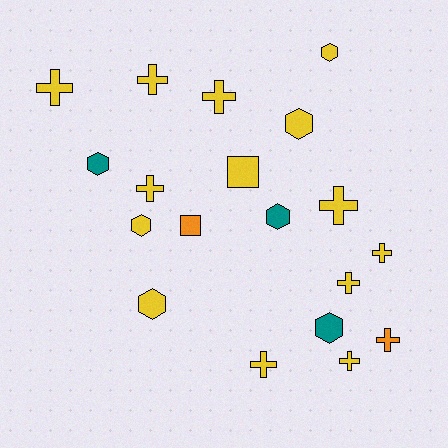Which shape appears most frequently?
Cross, with 10 objects.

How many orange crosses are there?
There is 1 orange cross.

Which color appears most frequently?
Yellow, with 14 objects.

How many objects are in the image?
There are 19 objects.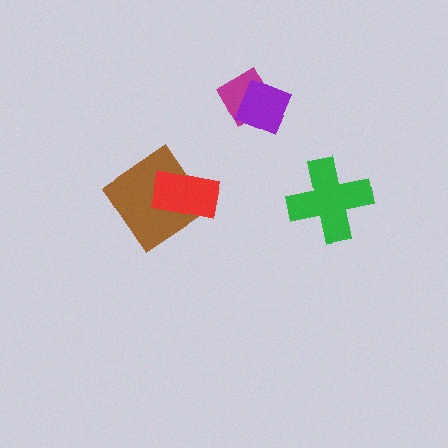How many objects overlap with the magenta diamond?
1 object overlaps with the magenta diamond.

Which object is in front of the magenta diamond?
The purple diamond is in front of the magenta diamond.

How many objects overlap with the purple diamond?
1 object overlaps with the purple diamond.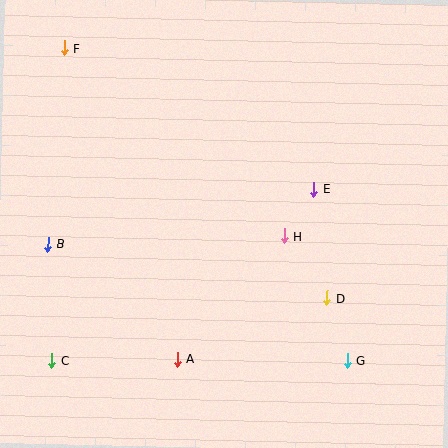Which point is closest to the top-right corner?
Point E is closest to the top-right corner.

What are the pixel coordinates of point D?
Point D is at (327, 298).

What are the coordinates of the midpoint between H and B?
The midpoint between H and B is at (166, 240).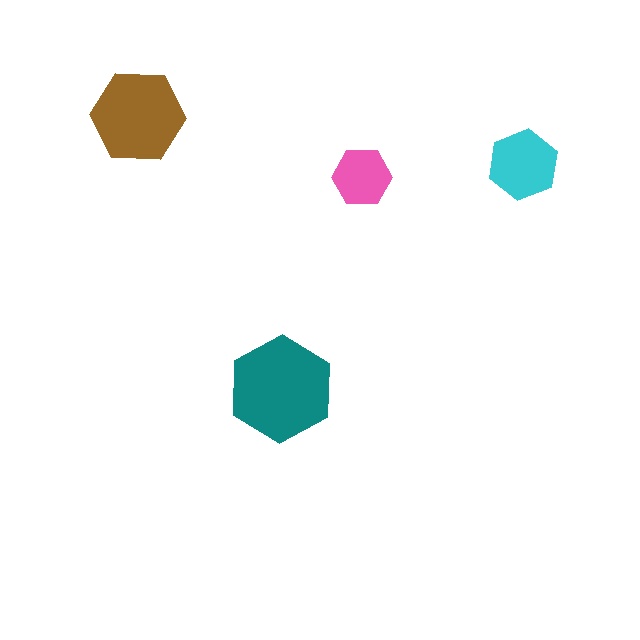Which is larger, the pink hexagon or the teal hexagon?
The teal one.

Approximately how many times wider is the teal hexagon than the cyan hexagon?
About 1.5 times wider.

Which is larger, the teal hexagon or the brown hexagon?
The teal one.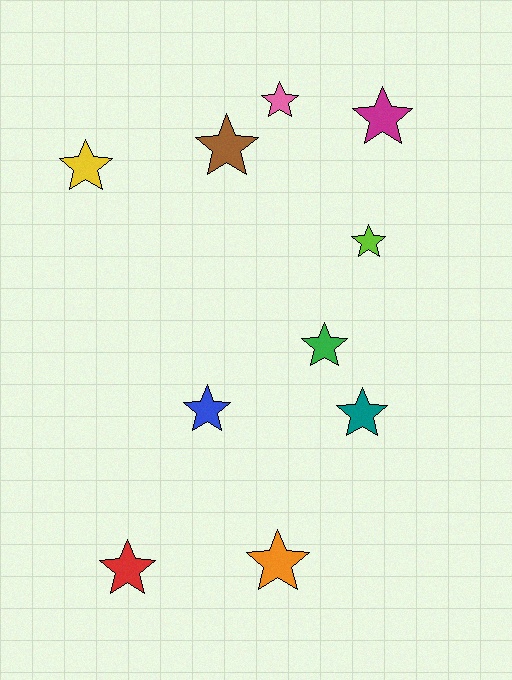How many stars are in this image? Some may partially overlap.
There are 10 stars.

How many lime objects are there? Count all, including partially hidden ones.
There is 1 lime object.